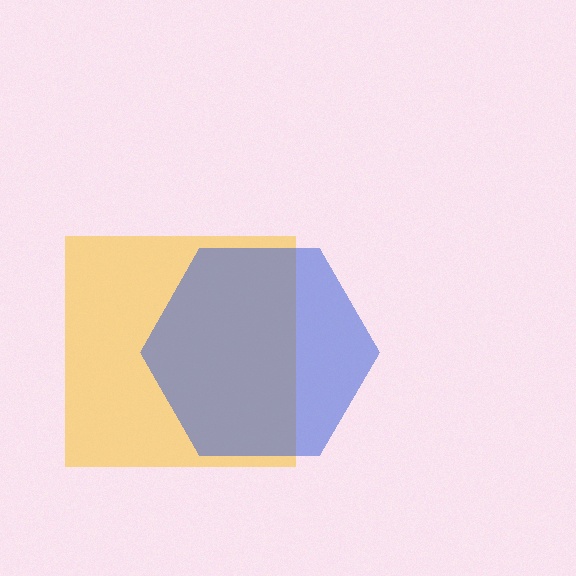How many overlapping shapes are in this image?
There are 2 overlapping shapes in the image.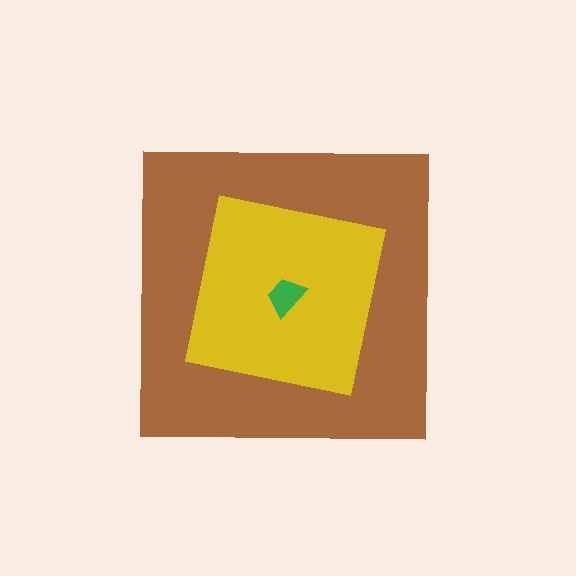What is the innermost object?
The green trapezoid.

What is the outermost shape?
The brown square.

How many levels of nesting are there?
3.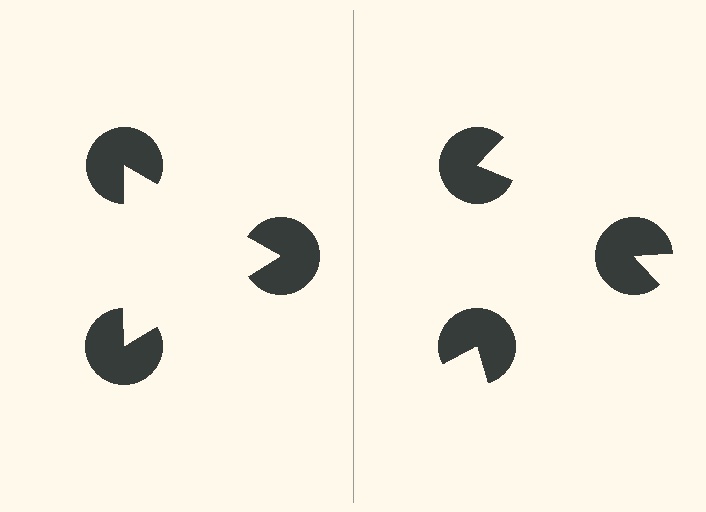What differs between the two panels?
The pac-man discs are positioned identically on both sides; only the wedge orientations differ. On the left they align to a triangle; on the right they are misaligned.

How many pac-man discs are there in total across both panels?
6 — 3 on each side.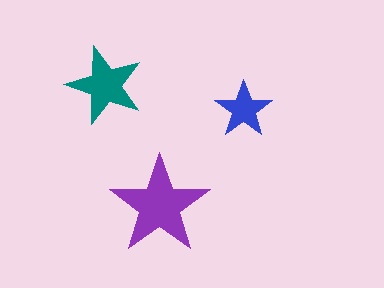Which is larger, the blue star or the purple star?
The purple one.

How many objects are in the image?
There are 3 objects in the image.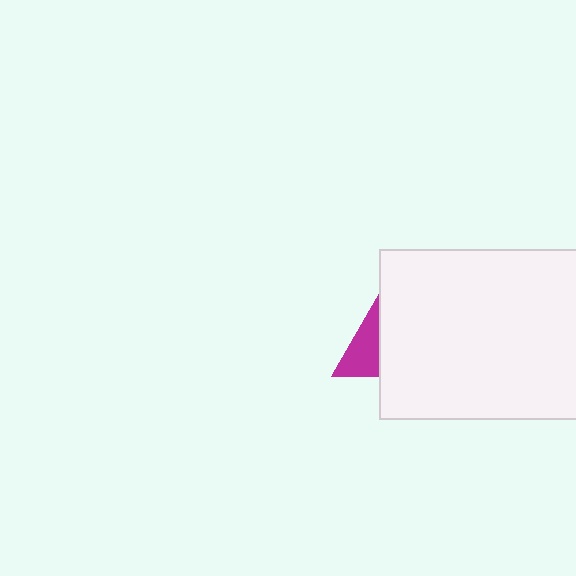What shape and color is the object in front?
The object in front is a white rectangle.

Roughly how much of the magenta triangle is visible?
About half of it is visible (roughly 48%).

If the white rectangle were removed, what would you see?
You would see the complete magenta triangle.